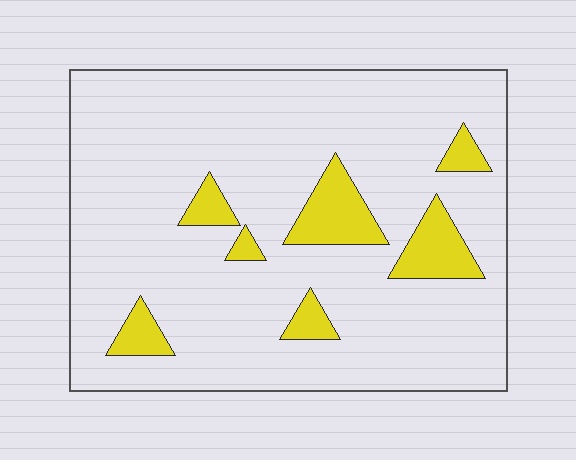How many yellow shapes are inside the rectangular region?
7.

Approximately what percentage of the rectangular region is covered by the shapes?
Approximately 10%.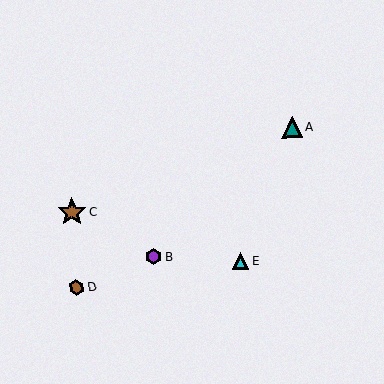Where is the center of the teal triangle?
The center of the teal triangle is at (292, 128).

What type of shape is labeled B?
Shape B is a purple hexagon.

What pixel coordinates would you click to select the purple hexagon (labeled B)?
Click at (154, 257) to select the purple hexagon B.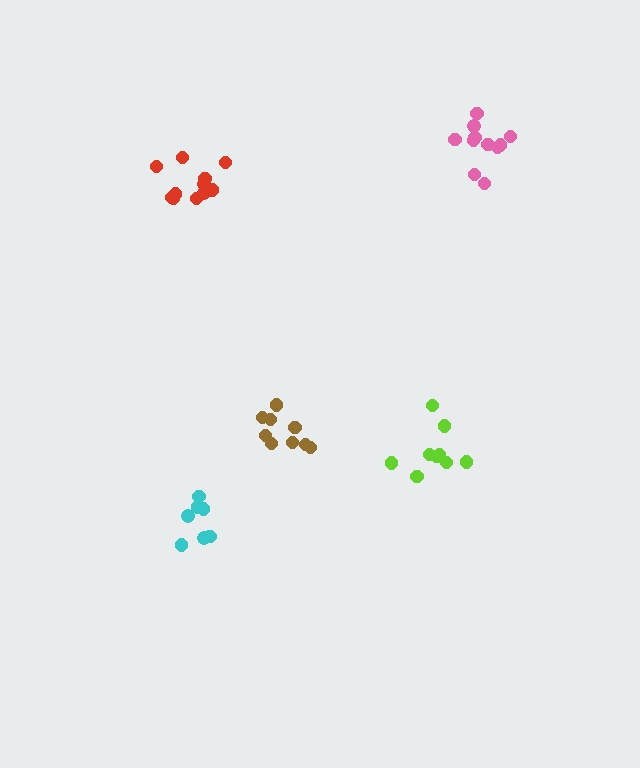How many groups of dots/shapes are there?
There are 5 groups.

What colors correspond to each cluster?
The clusters are colored: lime, red, cyan, pink, brown.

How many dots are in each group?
Group 1: 9 dots, Group 2: 11 dots, Group 3: 7 dots, Group 4: 11 dots, Group 5: 9 dots (47 total).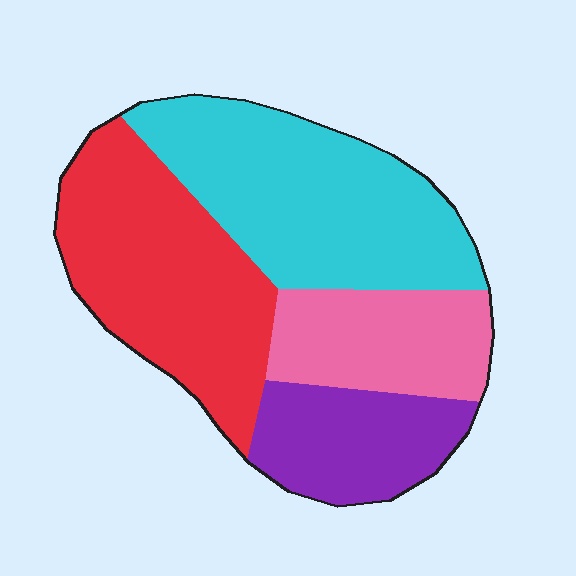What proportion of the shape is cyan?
Cyan covers around 35% of the shape.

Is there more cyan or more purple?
Cyan.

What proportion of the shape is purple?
Purple takes up less than a quarter of the shape.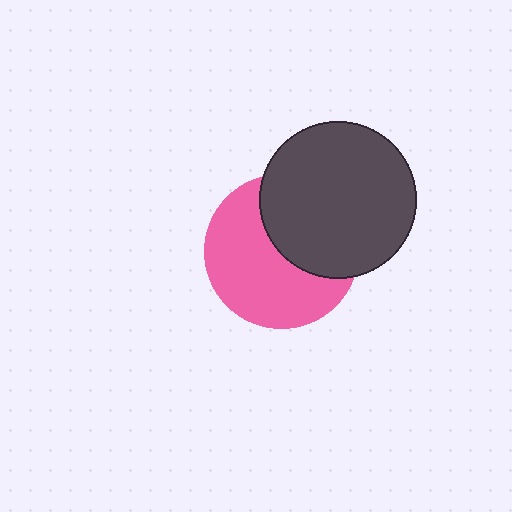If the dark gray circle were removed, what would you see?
You would see the complete pink circle.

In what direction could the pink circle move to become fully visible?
The pink circle could move toward the lower-left. That would shift it out from behind the dark gray circle entirely.